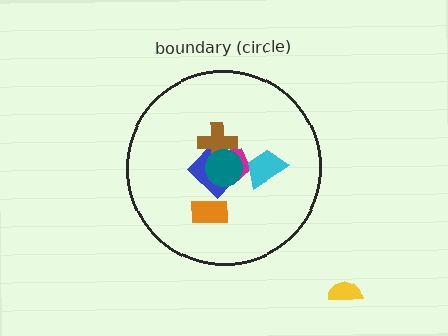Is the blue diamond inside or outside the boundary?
Inside.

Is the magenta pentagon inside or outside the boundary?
Inside.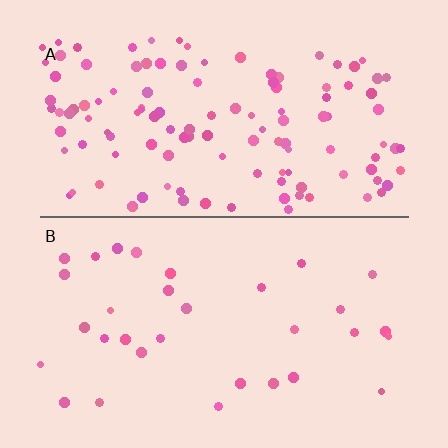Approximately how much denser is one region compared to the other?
Approximately 3.8× — region A over region B.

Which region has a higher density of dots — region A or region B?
A (the top).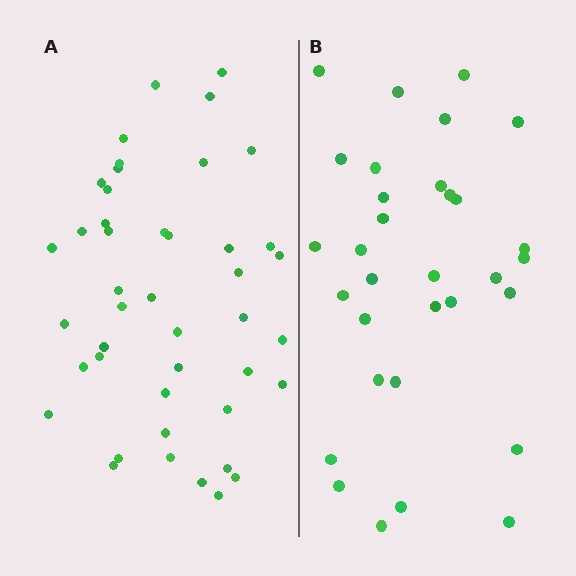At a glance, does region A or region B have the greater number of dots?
Region A (the left region) has more dots.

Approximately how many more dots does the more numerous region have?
Region A has roughly 12 or so more dots than region B.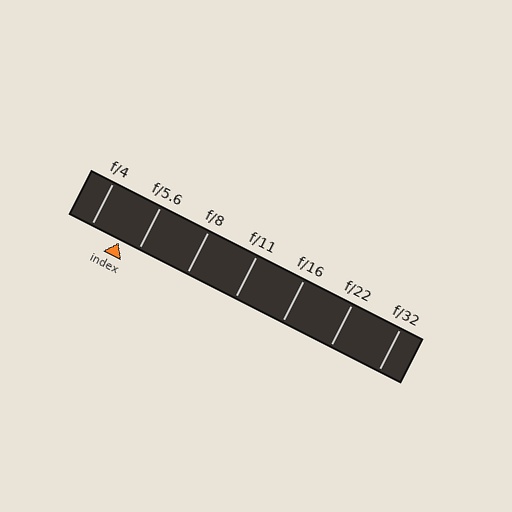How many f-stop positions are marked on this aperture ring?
There are 7 f-stop positions marked.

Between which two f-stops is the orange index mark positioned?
The index mark is between f/4 and f/5.6.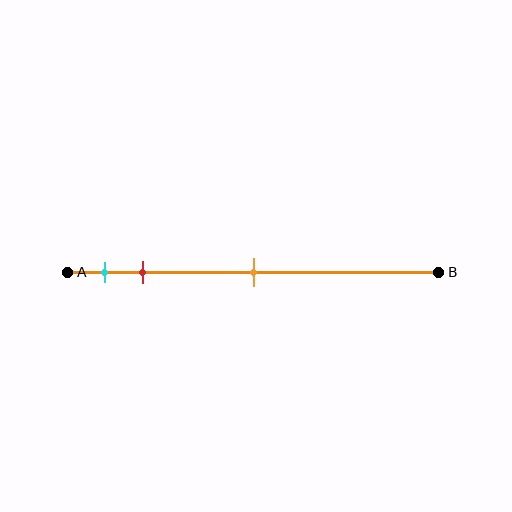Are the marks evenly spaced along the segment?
No, the marks are not evenly spaced.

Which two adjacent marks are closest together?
The cyan and red marks are the closest adjacent pair.